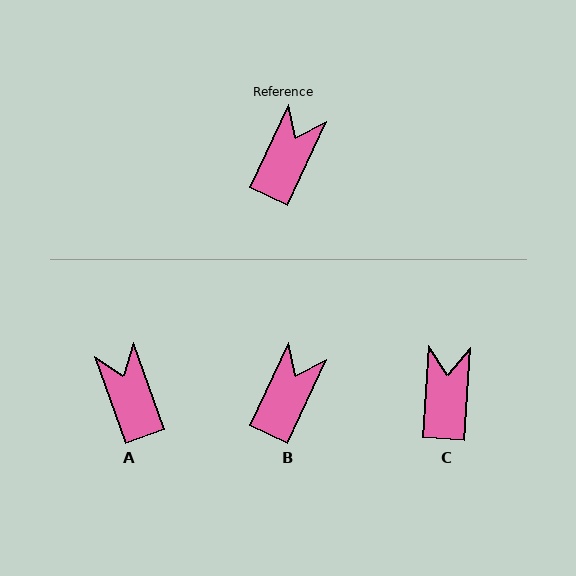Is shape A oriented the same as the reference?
No, it is off by about 45 degrees.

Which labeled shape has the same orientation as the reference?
B.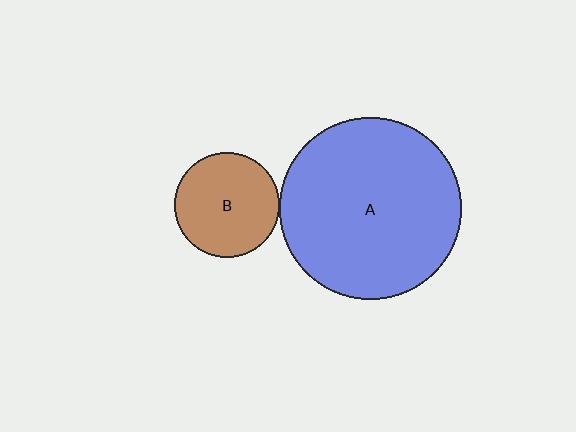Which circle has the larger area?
Circle A (blue).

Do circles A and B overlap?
Yes.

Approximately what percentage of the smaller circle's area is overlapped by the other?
Approximately 5%.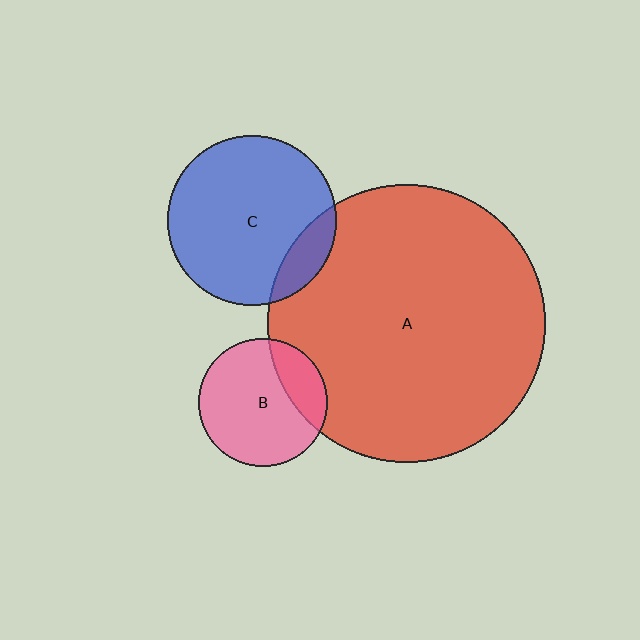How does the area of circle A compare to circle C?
Approximately 2.7 times.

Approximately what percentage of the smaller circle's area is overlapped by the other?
Approximately 15%.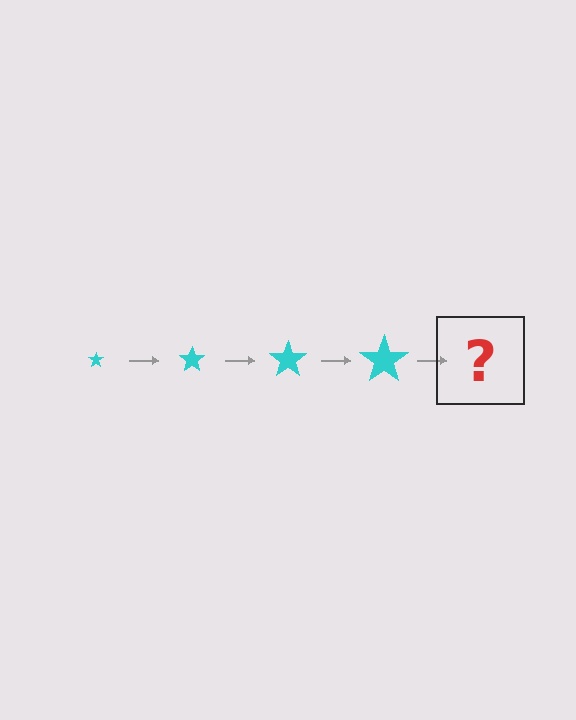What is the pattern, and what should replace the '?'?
The pattern is that the star gets progressively larger each step. The '?' should be a cyan star, larger than the previous one.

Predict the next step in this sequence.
The next step is a cyan star, larger than the previous one.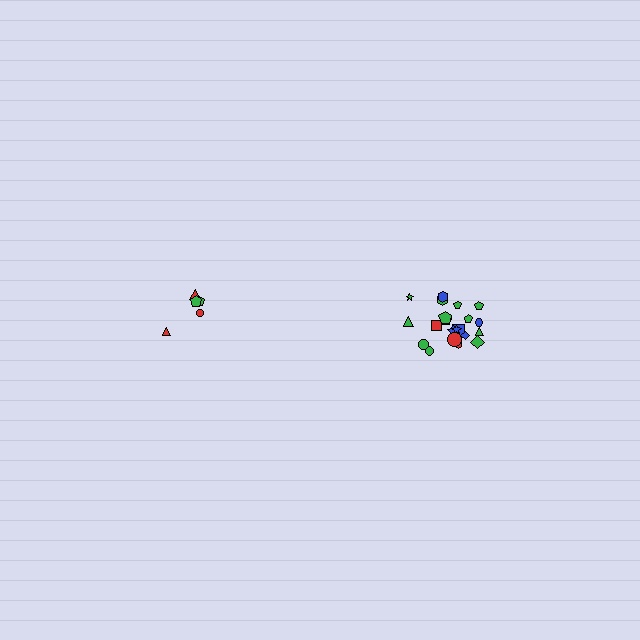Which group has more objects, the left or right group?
The right group.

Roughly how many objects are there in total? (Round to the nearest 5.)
Roughly 25 objects in total.